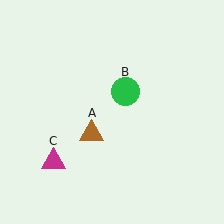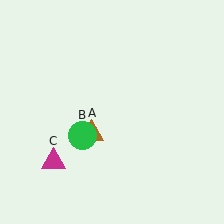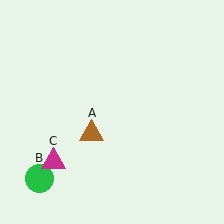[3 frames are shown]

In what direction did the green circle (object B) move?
The green circle (object B) moved down and to the left.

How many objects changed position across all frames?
1 object changed position: green circle (object B).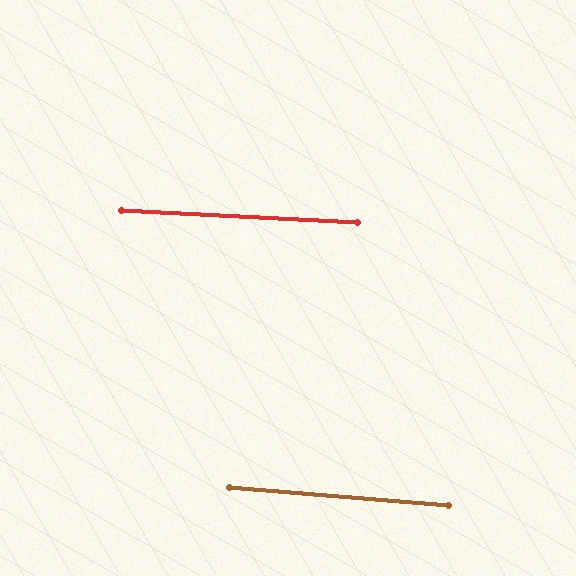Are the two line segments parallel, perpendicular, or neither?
Parallel — their directions differ by only 1.9°.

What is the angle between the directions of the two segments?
Approximately 2 degrees.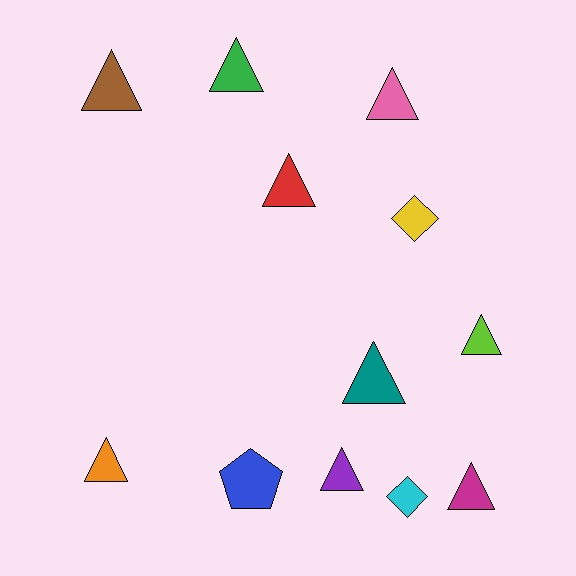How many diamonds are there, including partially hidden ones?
There are 2 diamonds.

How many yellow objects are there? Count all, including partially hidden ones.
There is 1 yellow object.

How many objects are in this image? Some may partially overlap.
There are 12 objects.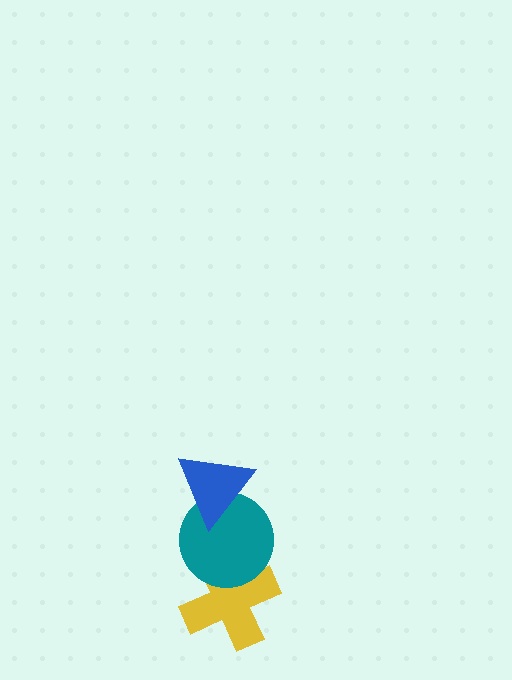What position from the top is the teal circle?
The teal circle is 2nd from the top.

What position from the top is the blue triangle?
The blue triangle is 1st from the top.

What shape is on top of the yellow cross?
The teal circle is on top of the yellow cross.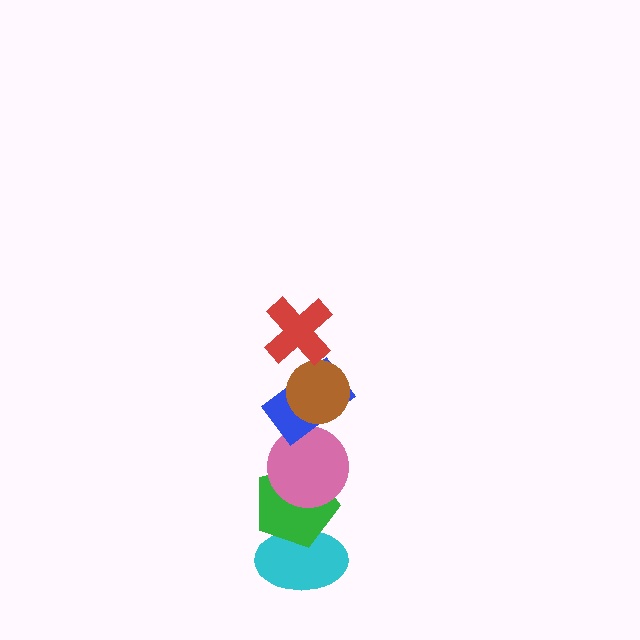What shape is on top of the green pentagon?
The pink circle is on top of the green pentagon.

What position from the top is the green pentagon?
The green pentagon is 5th from the top.